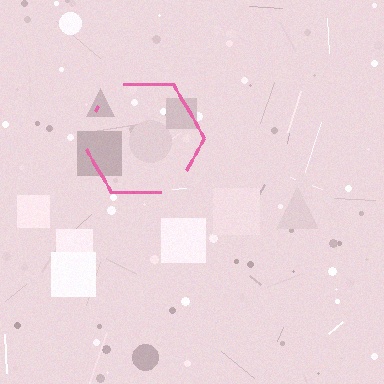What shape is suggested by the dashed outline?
The dashed outline suggests a hexagon.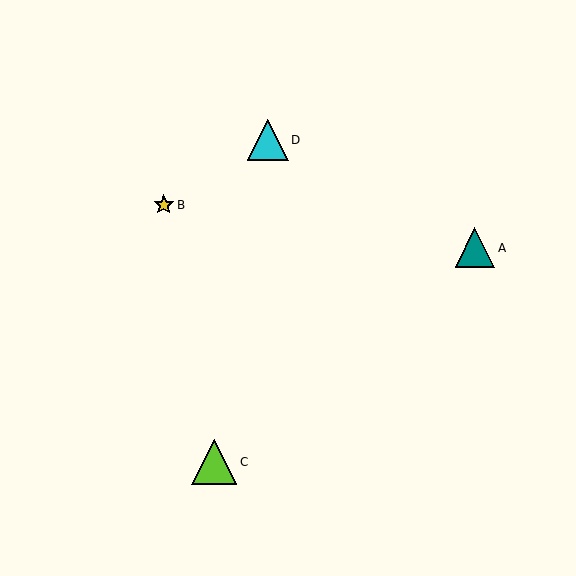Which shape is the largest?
The lime triangle (labeled C) is the largest.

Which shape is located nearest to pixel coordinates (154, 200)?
The yellow star (labeled B) at (164, 205) is nearest to that location.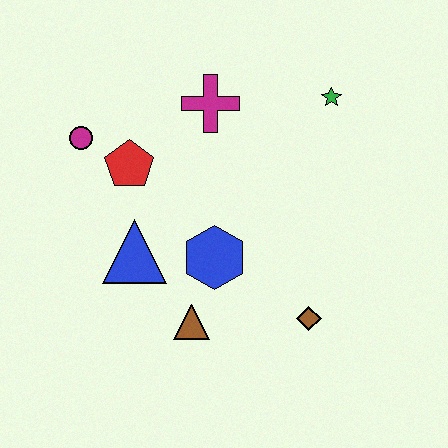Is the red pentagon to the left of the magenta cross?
Yes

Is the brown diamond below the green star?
Yes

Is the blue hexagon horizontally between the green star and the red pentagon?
Yes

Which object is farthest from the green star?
The brown triangle is farthest from the green star.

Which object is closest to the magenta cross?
The red pentagon is closest to the magenta cross.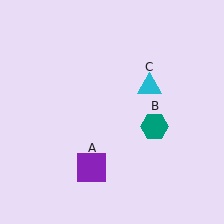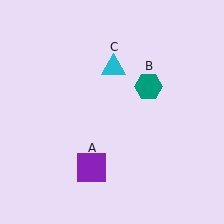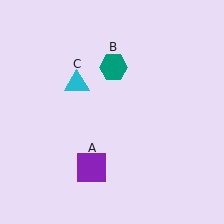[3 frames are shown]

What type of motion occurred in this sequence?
The teal hexagon (object B), cyan triangle (object C) rotated counterclockwise around the center of the scene.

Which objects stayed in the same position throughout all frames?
Purple square (object A) remained stationary.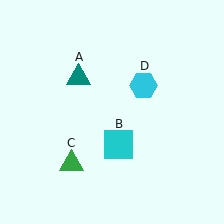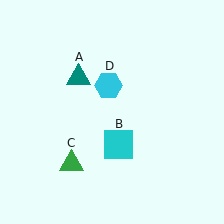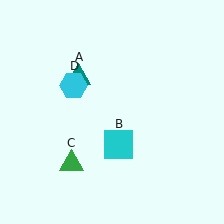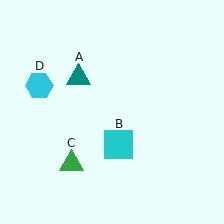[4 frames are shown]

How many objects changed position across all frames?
1 object changed position: cyan hexagon (object D).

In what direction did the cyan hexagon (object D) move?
The cyan hexagon (object D) moved left.